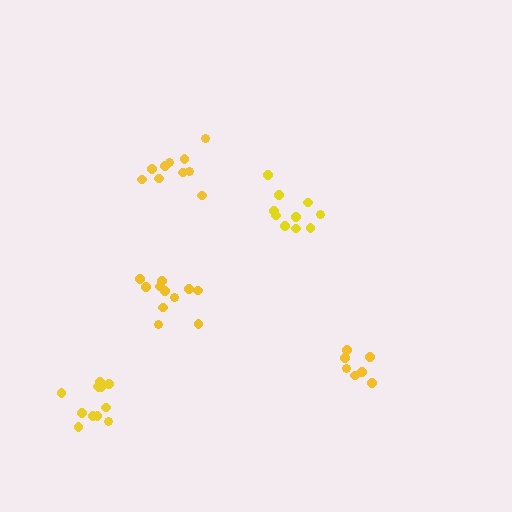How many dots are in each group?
Group 1: 11 dots, Group 2: 10 dots, Group 3: 12 dots, Group 4: 10 dots, Group 5: 7 dots (50 total).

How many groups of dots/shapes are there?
There are 5 groups.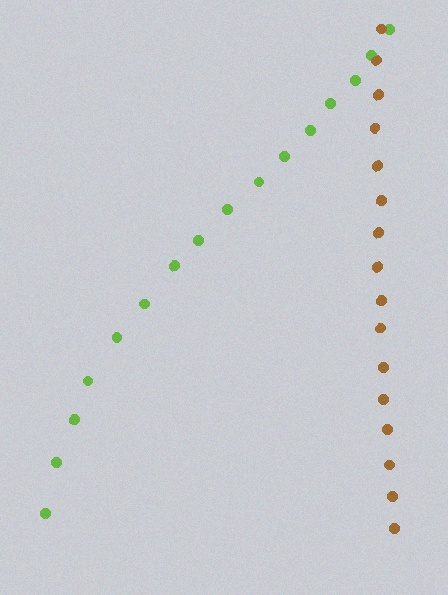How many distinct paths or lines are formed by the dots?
There are 2 distinct paths.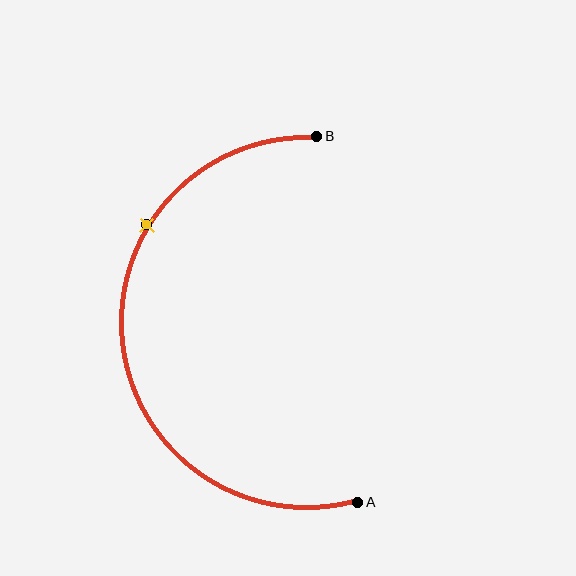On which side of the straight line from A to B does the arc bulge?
The arc bulges to the left of the straight line connecting A and B.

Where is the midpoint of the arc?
The arc midpoint is the point on the curve farthest from the straight line joining A and B. It sits to the left of that line.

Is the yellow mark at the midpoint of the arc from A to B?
No. The yellow mark lies on the arc but is closer to endpoint B. The arc midpoint would be at the point on the curve equidistant along the arc from both A and B.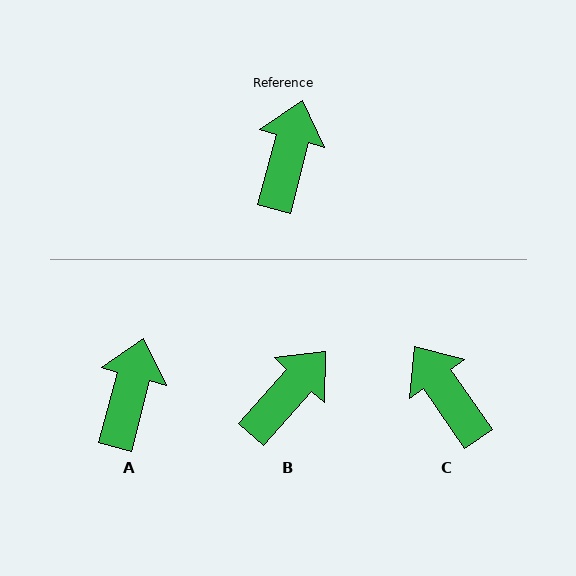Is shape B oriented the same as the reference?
No, it is off by about 27 degrees.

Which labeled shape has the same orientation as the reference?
A.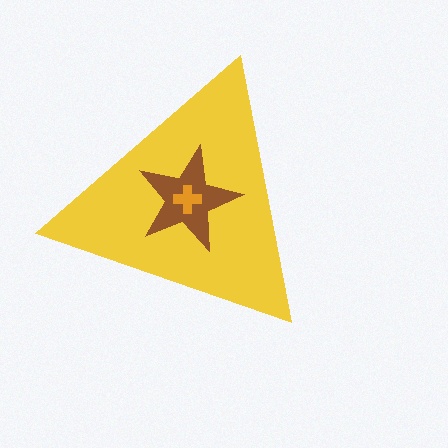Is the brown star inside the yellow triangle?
Yes.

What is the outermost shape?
The yellow triangle.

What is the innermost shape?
The orange cross.